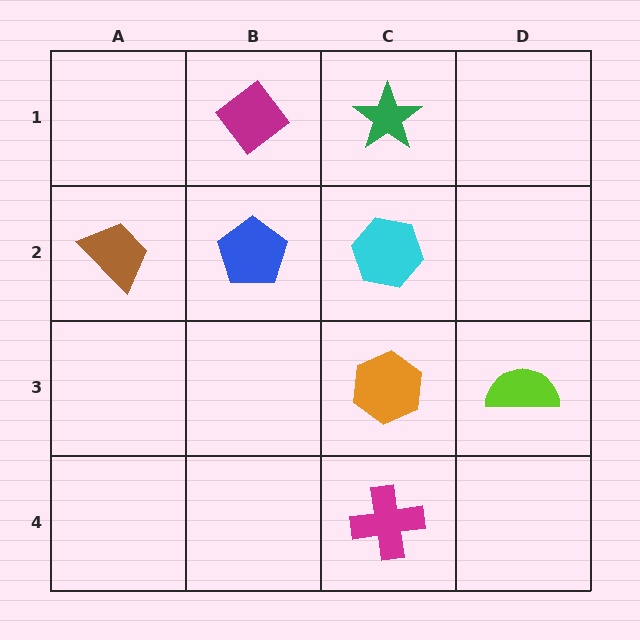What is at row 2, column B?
A blue pentagon.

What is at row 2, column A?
A brown trapezoid.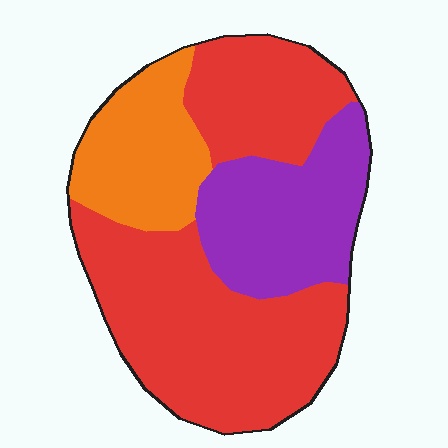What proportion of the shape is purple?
Purple covers roughly 25% of the shape.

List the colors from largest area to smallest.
From largest to smallest: red, purple, orange.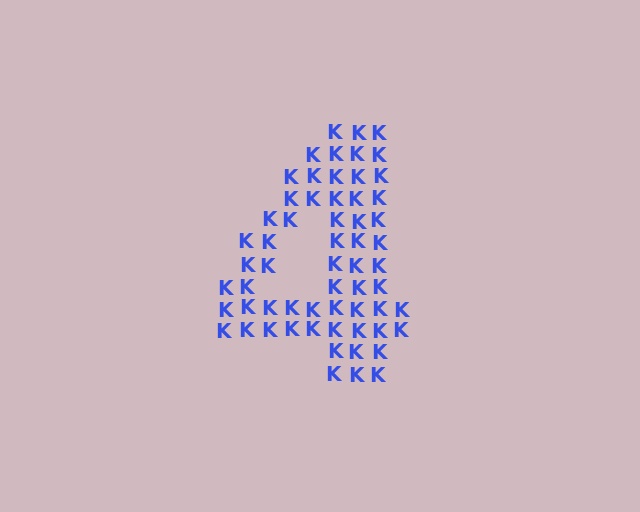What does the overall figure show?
The overall figure shows the digit 4.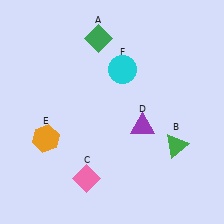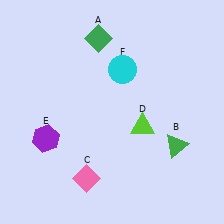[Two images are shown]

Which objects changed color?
D changed from purple to lime. E changed from orange to purple.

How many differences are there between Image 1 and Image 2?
There are 2 differences between the two images.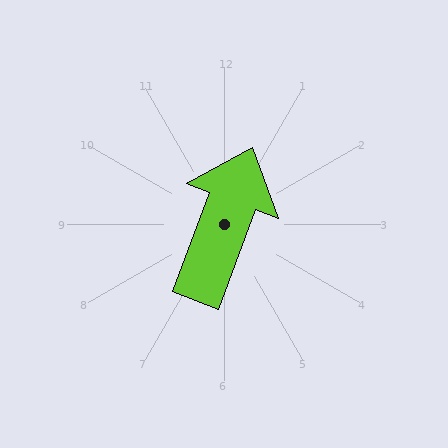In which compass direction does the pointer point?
North.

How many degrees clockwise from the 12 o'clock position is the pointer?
Approximately 21 degrees.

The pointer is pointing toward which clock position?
Roughly 1 o'clock.